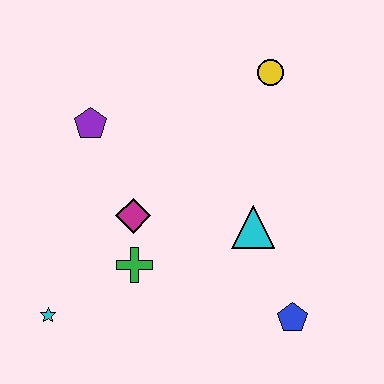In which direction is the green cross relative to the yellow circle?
The green cross is below the yellow circle.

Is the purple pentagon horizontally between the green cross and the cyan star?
Yes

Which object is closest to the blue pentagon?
The cyan triangle is closest to the blue pentagon.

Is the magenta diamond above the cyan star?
Yes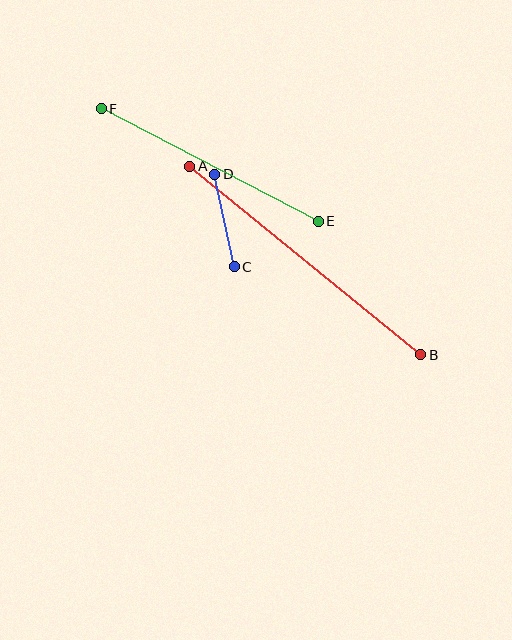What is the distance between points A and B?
The distance is approximately 298 pixels.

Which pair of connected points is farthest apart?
Points A and B are farthest apart.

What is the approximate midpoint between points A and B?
The midpoint is at approximately (305, 261) pixels.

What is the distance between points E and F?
The distance is approximately 245 pixels.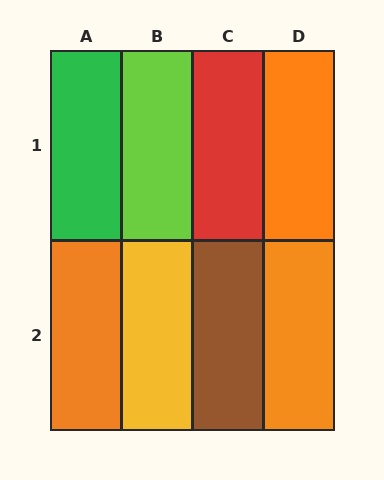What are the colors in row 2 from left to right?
Orange, yellow, brown, orange.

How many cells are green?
1 cell is green.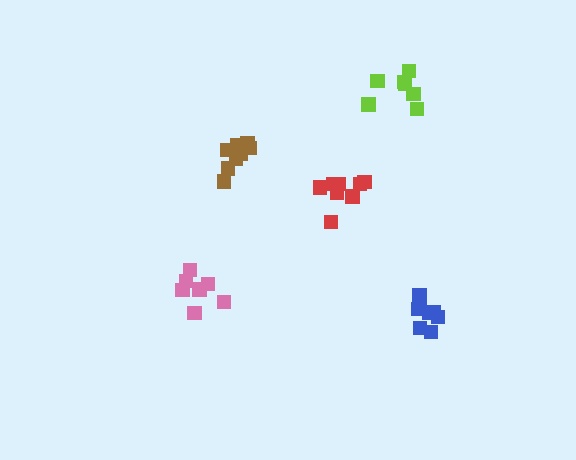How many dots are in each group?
Group 1: 9 dots, Group 2: 8 dots, Group 3: 7 dots, Group 4: 7 dots, Group 5: 10 dots (41 total).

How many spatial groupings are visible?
There are 5 spatial groupings.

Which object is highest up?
The lime cluster is topmost.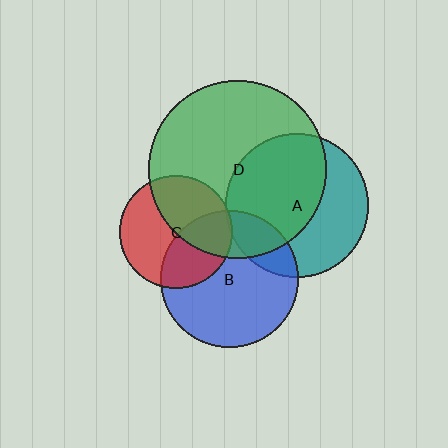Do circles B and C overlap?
Yes.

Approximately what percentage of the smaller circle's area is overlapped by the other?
Approximately 40%.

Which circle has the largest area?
Circle D (green).